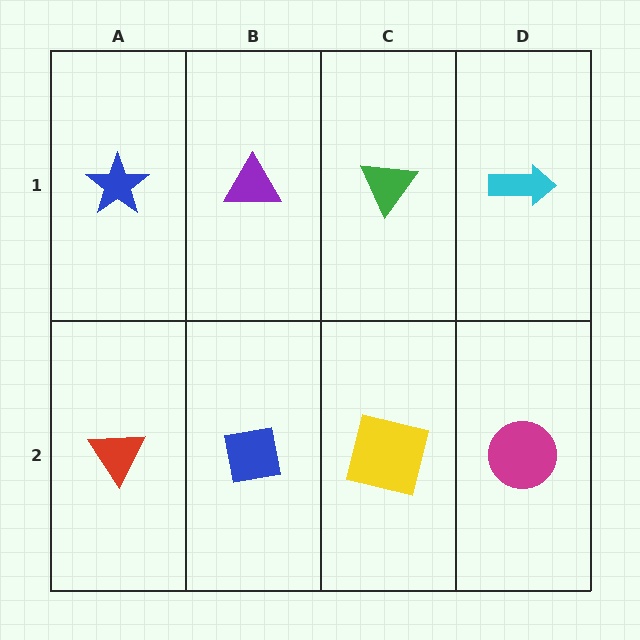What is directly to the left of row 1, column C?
A purple triangle.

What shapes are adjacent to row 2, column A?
A blue star (row 1, column A), a blue square (row 2, column B).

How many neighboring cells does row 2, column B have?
3.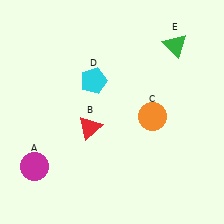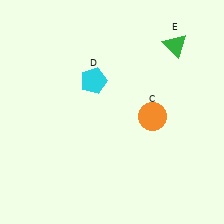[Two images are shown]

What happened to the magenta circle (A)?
The magenta circle (A) was removed in Image 2. It was in the bottom-left area of Image 1.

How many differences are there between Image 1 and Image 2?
There are 2 differences between the two images.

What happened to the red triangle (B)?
The red triangle (B) was removed in Image 2. It was in the bottom-left area of Image 1.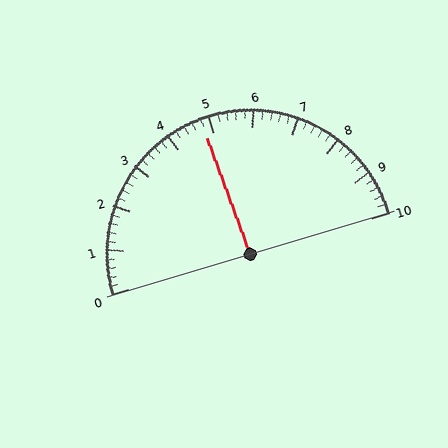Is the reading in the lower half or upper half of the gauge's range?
The reading is in the lower half of the range (0 to 10).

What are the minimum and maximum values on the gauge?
The gauge ranges from 0 to 10.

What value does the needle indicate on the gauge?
The needle indicates approximately 4.8.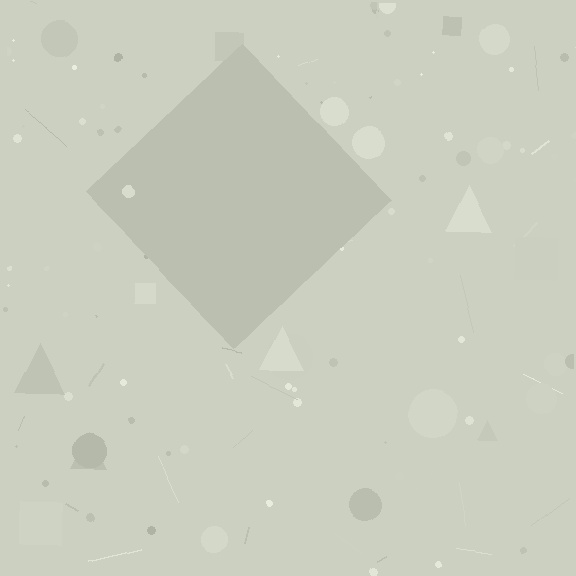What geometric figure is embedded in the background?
A diamond is embedded in the background.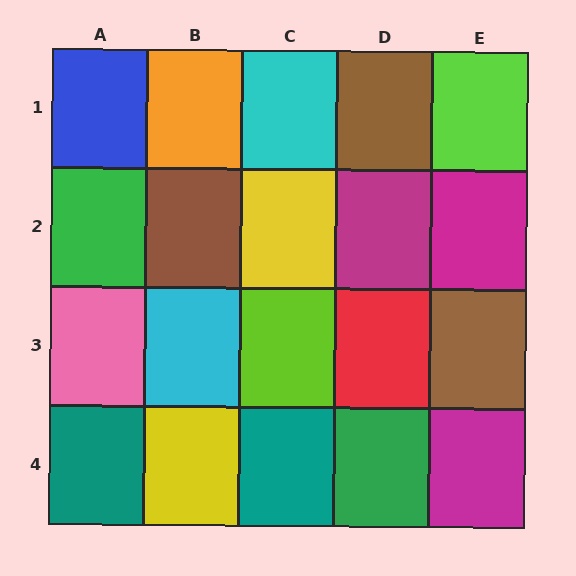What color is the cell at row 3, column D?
Red.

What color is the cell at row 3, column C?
Lime.